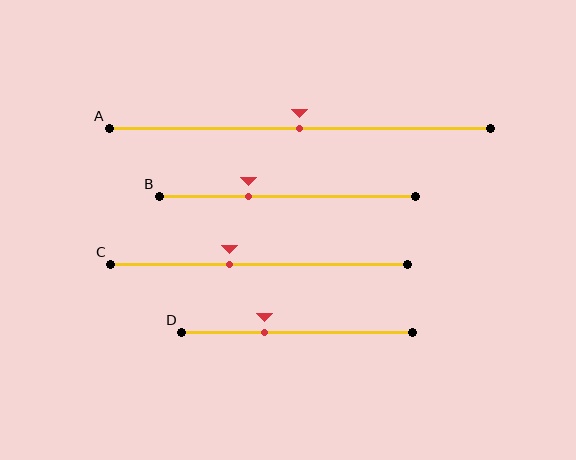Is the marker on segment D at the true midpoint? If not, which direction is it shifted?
No, the marker on segment D is shifted to the left by about 14% of the segment length.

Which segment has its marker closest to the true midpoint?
Segment A has its marker closest to the true midpoint.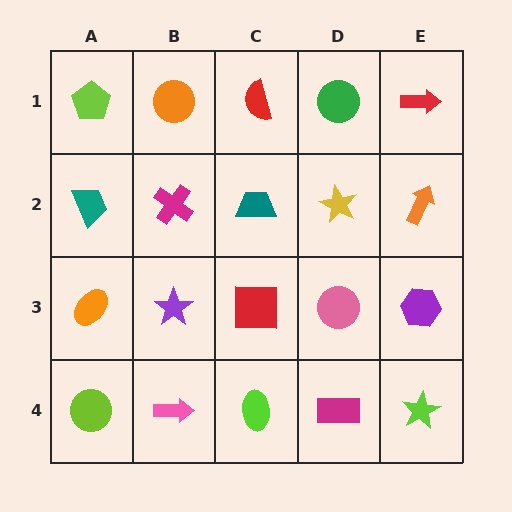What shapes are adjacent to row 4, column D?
A pink circle (row 3, column D), a lime ellipse (row 4, column C), a lime star (row 4, column E).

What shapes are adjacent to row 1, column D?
A yellow star (row 2, column D), a red semicircle (row 1, column C), a red arrow (row 1, column E).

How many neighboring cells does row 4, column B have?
3.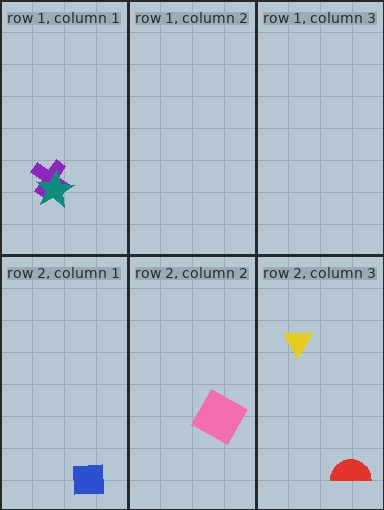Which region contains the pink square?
The row 2, column 2 region.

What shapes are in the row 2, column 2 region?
The pink square.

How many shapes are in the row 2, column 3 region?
2.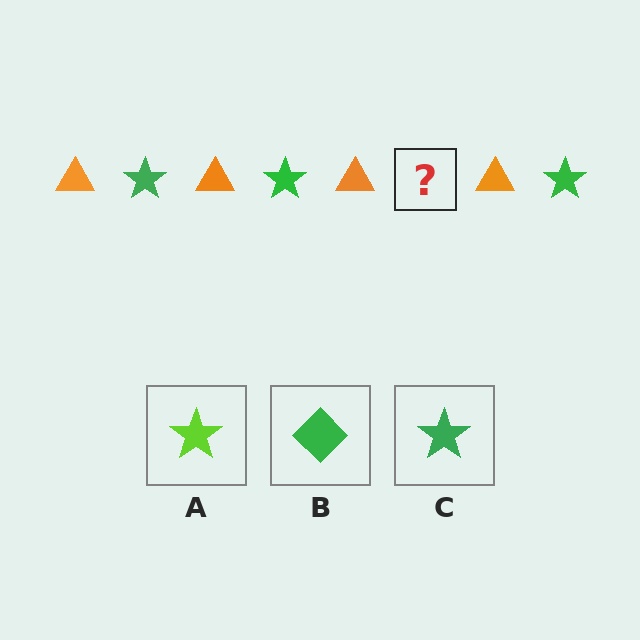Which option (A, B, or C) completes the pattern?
C.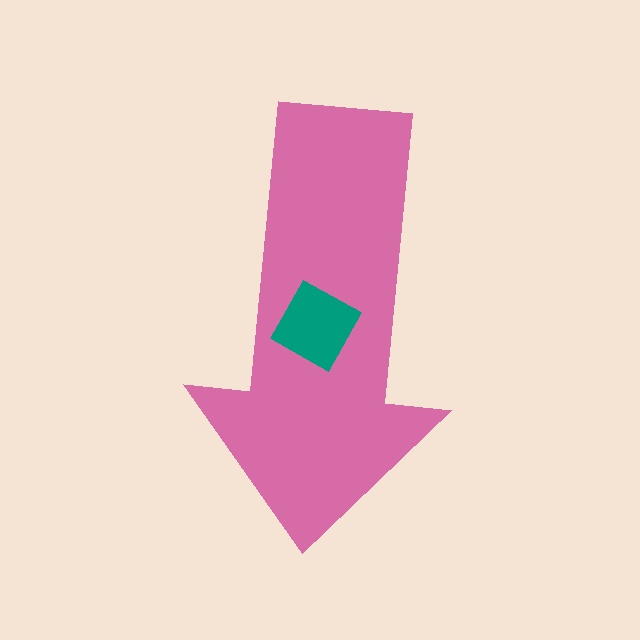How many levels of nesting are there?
2.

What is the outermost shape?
The pink arrow.